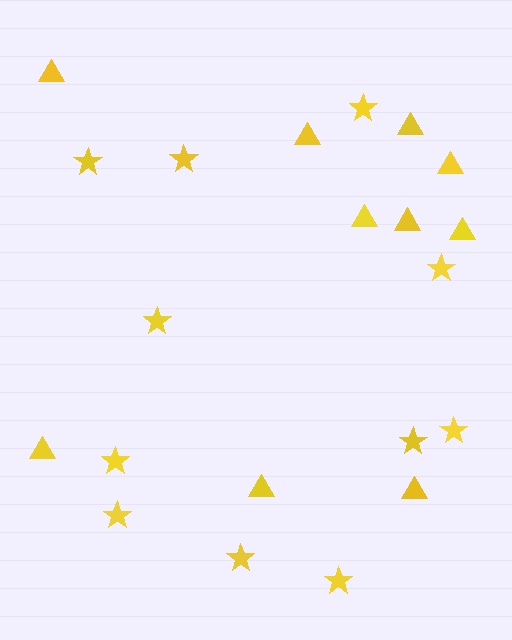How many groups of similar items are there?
There are 2 groups: one group of triangles (10) and one group of stars (11).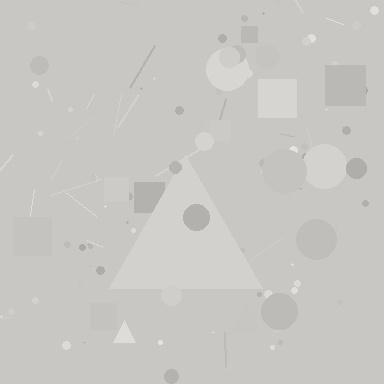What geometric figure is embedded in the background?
A triangle is embedded in the background.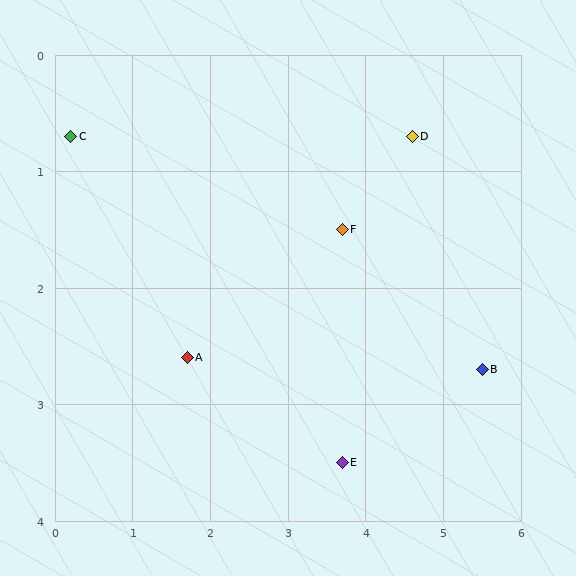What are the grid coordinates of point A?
Point A is at approximately (1.7, 2.6).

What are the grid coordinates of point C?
Point C is at approximately (0.2, 0.7).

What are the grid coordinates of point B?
Point B is at approximately (5.5, 2.7).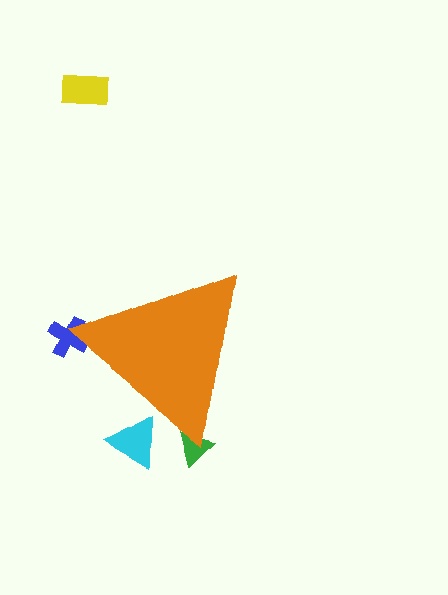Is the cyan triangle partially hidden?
Yes, the cyan triangle is partially hidden behind the orange triangle.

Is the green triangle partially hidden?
Yes, the green triangle is partially hidden behind the orange triangle.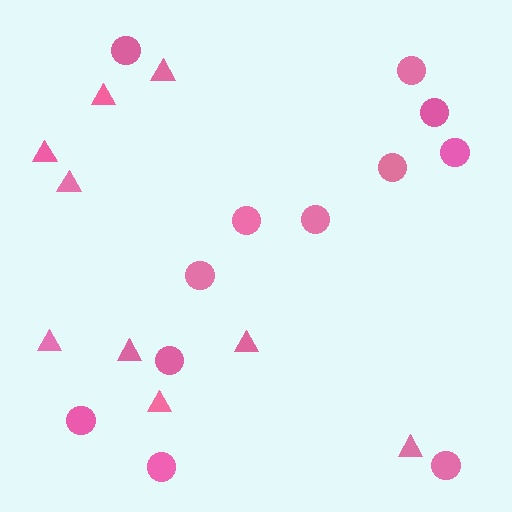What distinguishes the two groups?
There are 2 groups: one group of triangles (9) and one group of circles (12).